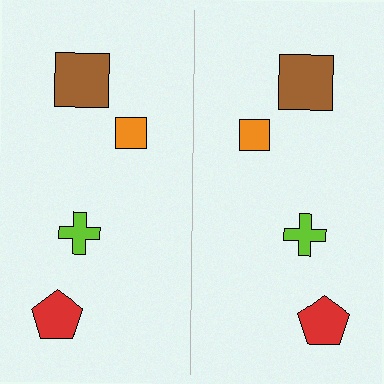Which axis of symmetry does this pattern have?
The pattern has a vertical axis of symmetry running through the center of the image.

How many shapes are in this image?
There are 8 shapes in this image.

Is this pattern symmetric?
Yes, this pattern has bilateral (reflection) symmetry.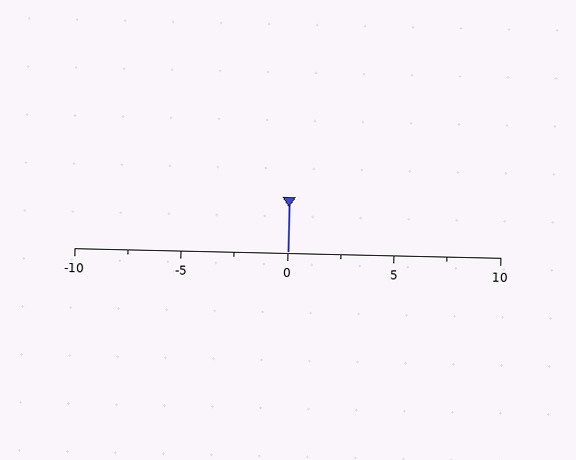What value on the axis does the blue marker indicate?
The marker indicates approximately 0.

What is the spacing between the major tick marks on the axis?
The major ticks are spaced 5 apart.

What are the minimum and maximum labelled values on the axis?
The axis runs from -10 to 10.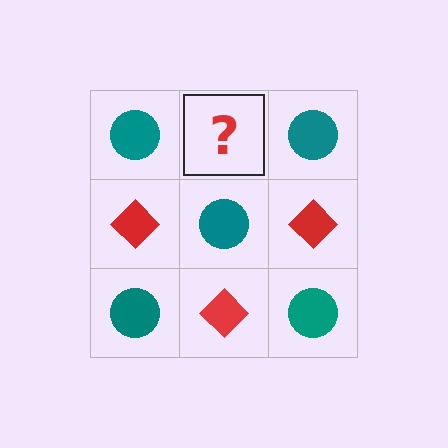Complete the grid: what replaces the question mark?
The question mark should be replaced with a red diamond.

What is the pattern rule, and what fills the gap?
The rule is that it alternates teal circle and red diamond in a checkerboard pattern. The gap should be filled with a red diamond.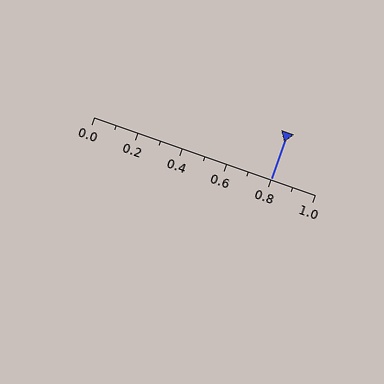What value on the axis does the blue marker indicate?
The marker indicates approximately 0.8.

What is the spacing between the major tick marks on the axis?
The major ticks are spaced 0.2 apart.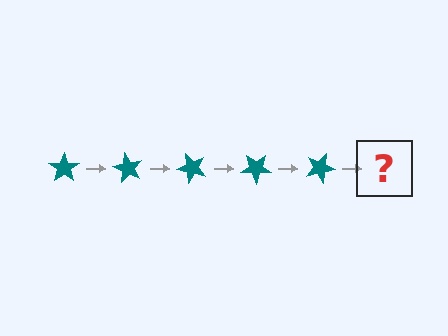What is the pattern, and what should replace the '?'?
The pattern is that the star rotates 60 degrees each step. The '?' should be a teal star rotated 300 degrees.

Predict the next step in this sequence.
The next step is a teal star rotated 300 degrees.